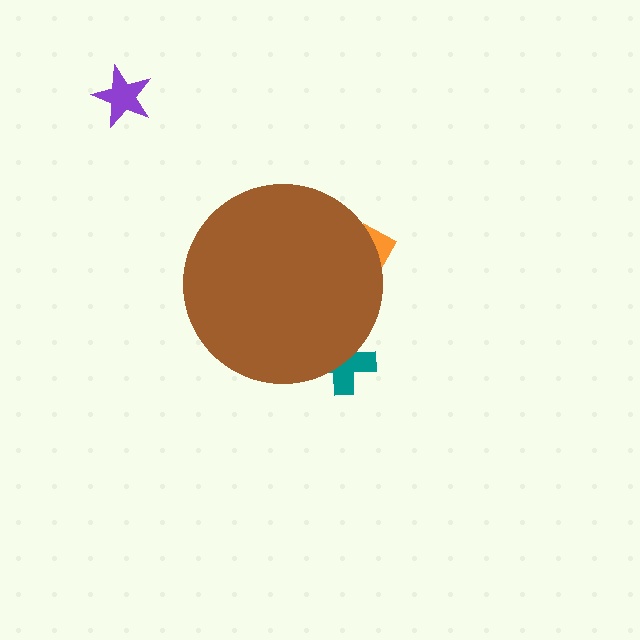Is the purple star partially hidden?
No, the purple star is fully visible.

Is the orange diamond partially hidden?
Yes, the orange diamond is partially hidden behind the brown circle.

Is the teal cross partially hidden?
Yes, the teal cross is partially hidden behind the brown circle.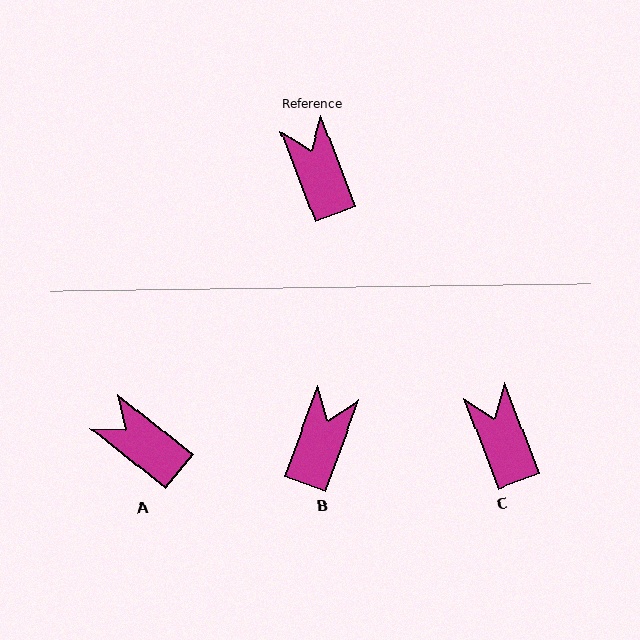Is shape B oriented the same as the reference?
No, it is off by about 41 degrees.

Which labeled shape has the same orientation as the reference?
C.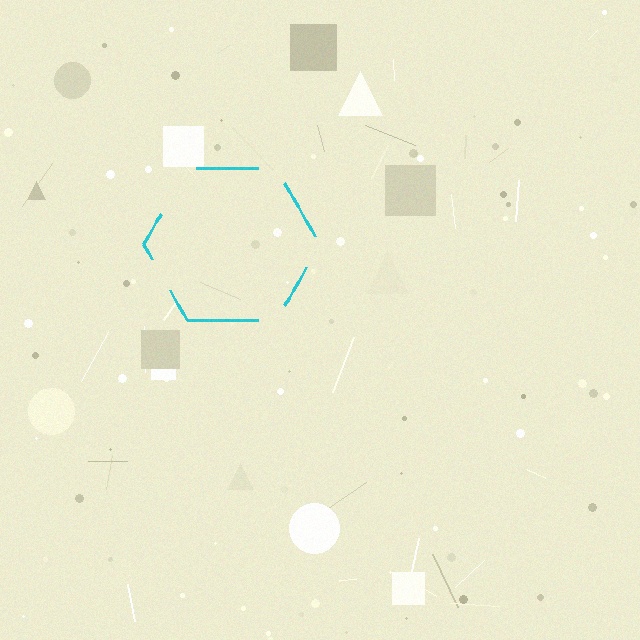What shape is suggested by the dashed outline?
The dashed outline suggests a hexagon.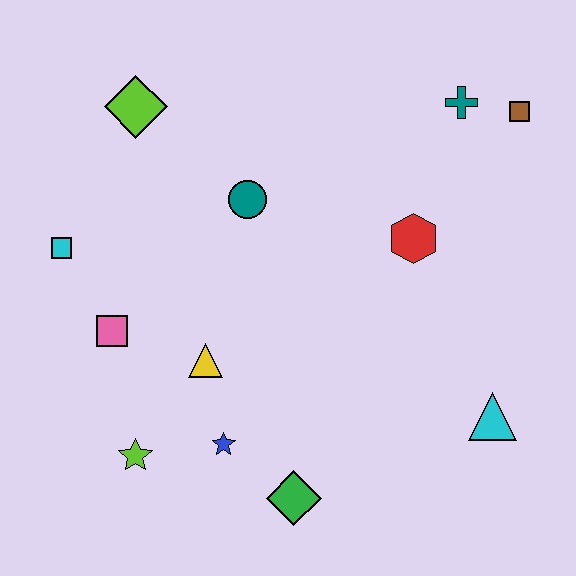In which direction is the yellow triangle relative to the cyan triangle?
The yellow triangle is to the left of the cyan triangle.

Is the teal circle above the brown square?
No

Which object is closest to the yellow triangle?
The blue star is closest to the yellow triangle.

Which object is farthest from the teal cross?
The lime star is farthest from the teal cross.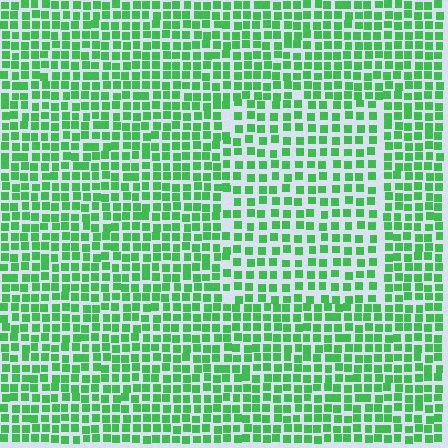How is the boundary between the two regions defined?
The boundary is defined by a change in element density (approximately 1.5x ratio). All elements are the same color, size, and shape.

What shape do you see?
I see a rectangle.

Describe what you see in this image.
The image contains small green elements arranged at two different densities. A rectangle-shaped region is visible where the elements are less densely packed than the surrounding area.